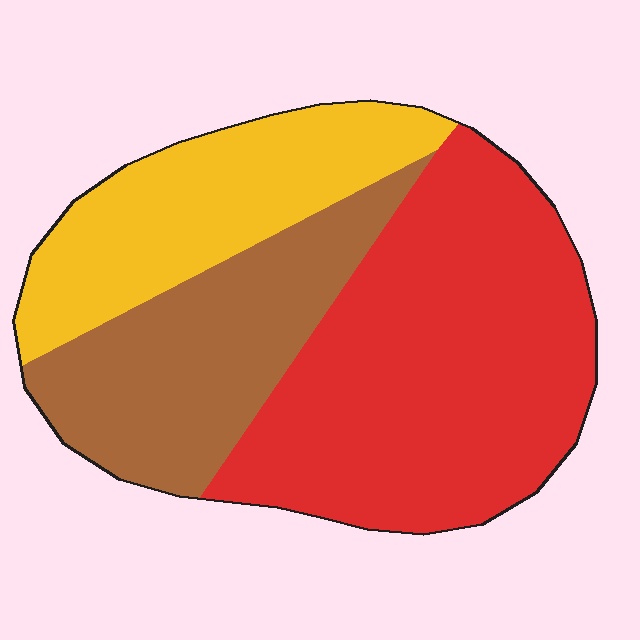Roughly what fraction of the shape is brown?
Brown covers 27% of the shape.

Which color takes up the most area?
Red, at roughly 50%.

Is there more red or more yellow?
Red.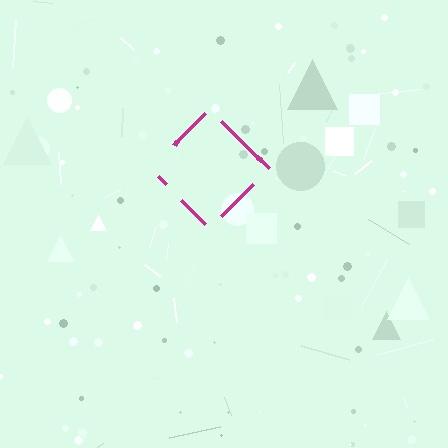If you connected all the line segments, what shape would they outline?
They would outline a diamond.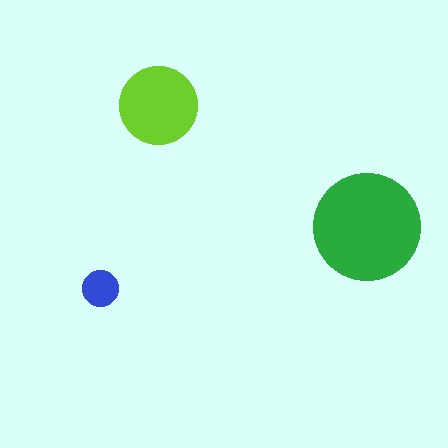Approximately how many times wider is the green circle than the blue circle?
About 3 times wider.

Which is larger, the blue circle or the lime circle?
The lime one.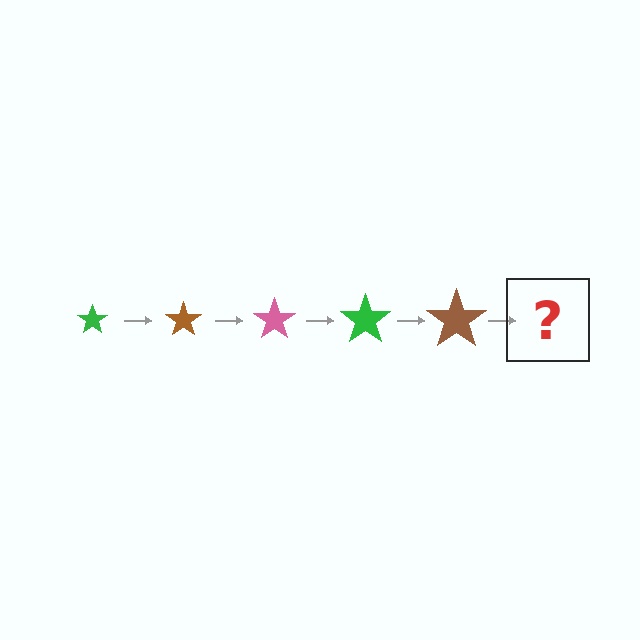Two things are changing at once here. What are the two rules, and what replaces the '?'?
The two rules are that the star grows larger each step and the color cycles through green, brown, and pink. The '?' should be a pink star, larger than the previous one.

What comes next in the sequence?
The next element should be a pink star, larger than the previous one.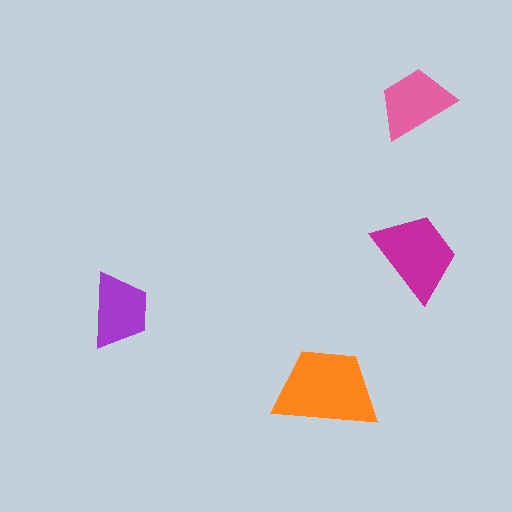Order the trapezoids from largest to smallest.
the orange one, the magenta one, the pink one, the purple one.